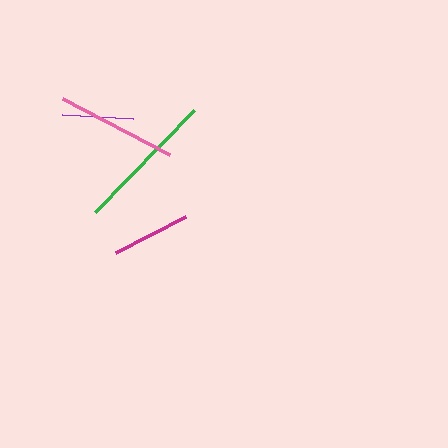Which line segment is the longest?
The green line is the longest at approximately 142 pixels.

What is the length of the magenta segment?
The magenta segment is approximately 78 pixels long.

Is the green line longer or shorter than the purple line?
The green line is longer than the purple line.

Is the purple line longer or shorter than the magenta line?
The magenta line is longer than the purple line.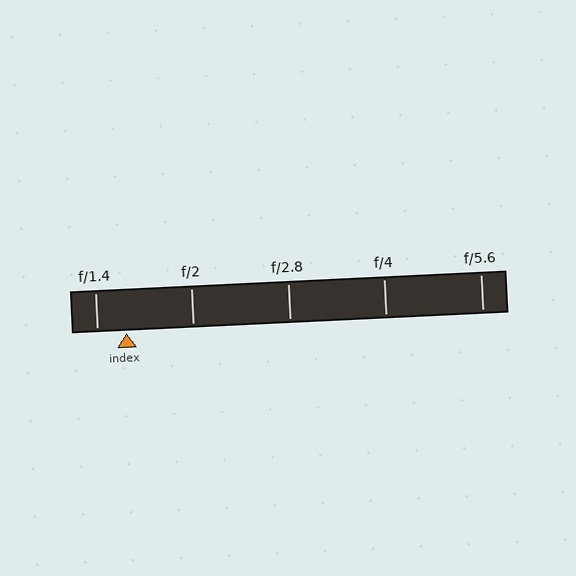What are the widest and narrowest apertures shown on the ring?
The widest aperture shown is f/1.4 and the narrowest is f/5.6.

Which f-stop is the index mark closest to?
The index mark is closest to f/1.4.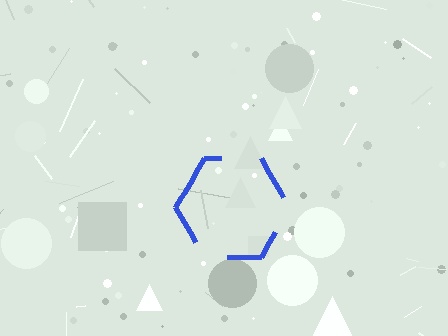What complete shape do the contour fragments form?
The contour fragments form a hexagon.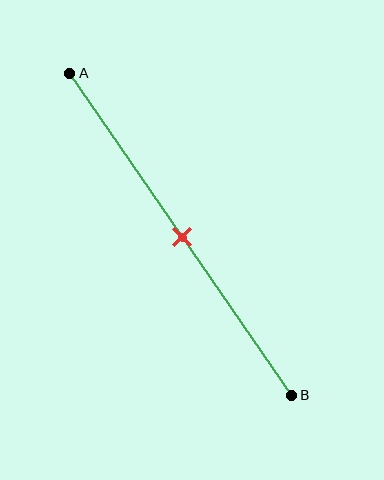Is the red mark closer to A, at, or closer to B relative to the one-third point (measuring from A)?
The red mark is closer to point B than the one-third point of segment AB.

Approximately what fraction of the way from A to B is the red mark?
The red mark is approximately 50% of the way from A to B.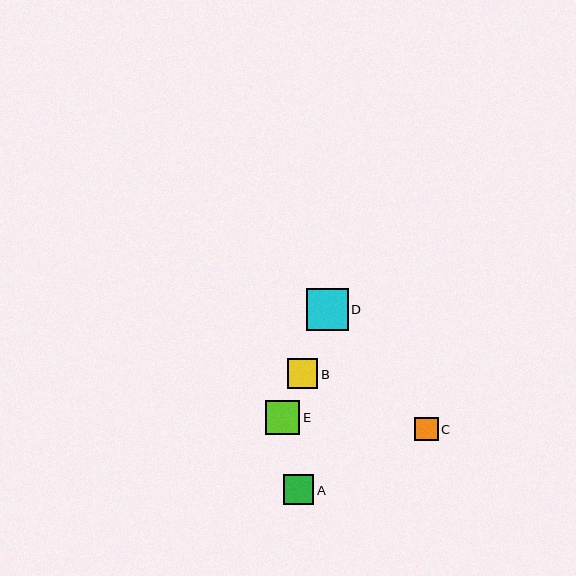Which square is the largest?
Square D is the largest with a size of approximately 42 pixels.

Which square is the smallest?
Square C is the smallest with a size of approximately 23 pixels.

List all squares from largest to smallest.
From largest to smallest: D, E, B, A, C.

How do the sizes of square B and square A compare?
Square B and square A are approximately the same size.